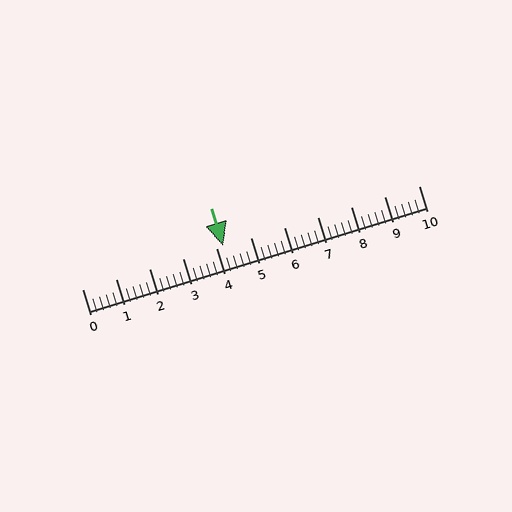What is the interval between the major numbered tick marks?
The major tick marks are spaced 1 units apart.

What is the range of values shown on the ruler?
The ruler shows values from 0 to 10.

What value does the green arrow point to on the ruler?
The green arrow points to approximately 4.2.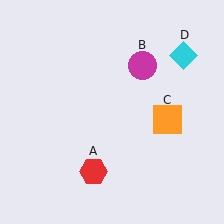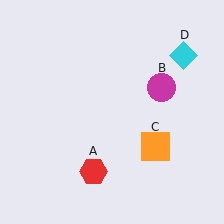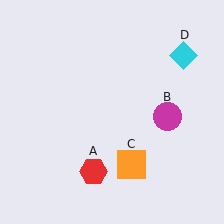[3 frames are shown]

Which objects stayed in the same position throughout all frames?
Red hexagon (object A) and cyan diamond (object D) remained stationary.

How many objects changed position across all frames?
2 objects changed position: magenta circle (object B), orange square (object C).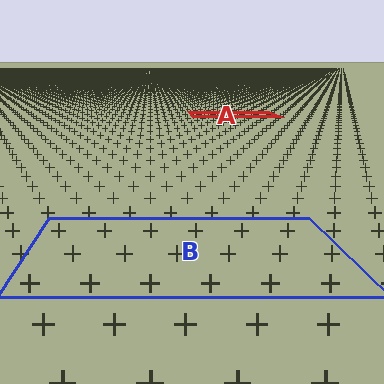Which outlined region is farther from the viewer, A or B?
Region A is farther from the viewer — the texture elements inside it appear smaller and more densely packed.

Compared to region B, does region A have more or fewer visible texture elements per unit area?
Region A has more texture elements per unit area — they are packed more densely because it is farther away.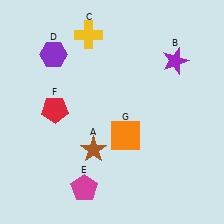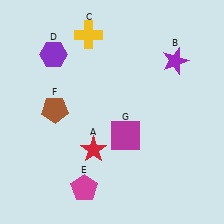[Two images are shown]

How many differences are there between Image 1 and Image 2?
There are 3 differences between the two images.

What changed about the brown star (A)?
In Image 1, A is brown. In Image 2, it changed to red.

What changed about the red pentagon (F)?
In Image 1, F is red. In Image 2, it changed to brown.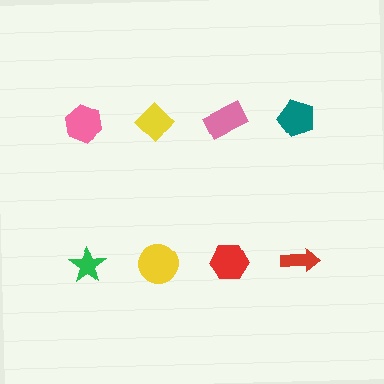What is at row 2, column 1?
A green star.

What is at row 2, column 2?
A yellow circle.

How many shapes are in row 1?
4 shapes.